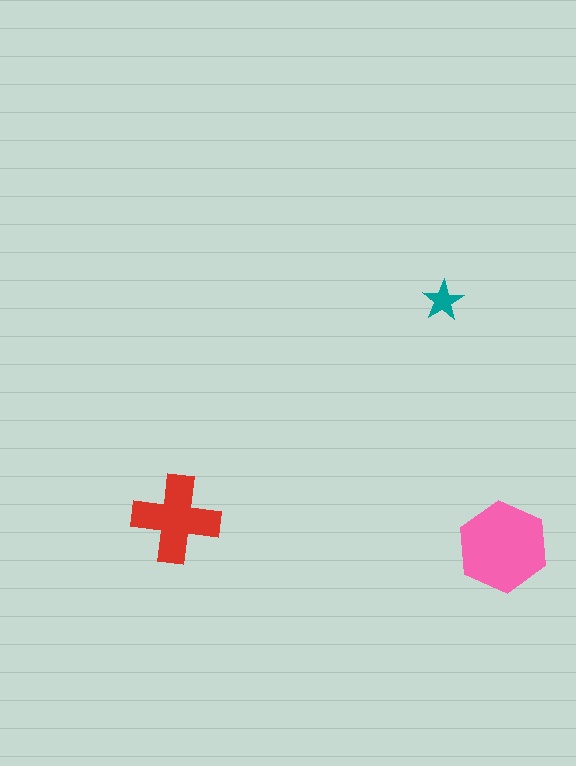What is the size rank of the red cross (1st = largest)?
2nd.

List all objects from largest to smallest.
The pink hexagon, the red cross, the teal star.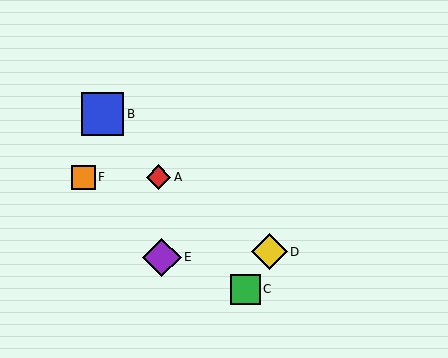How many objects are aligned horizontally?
2 objects (A, F) are aligned horizontally.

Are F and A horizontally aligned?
Yes, both are at y≈177.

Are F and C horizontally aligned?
No, F is at y≈177 and C is at y≈289.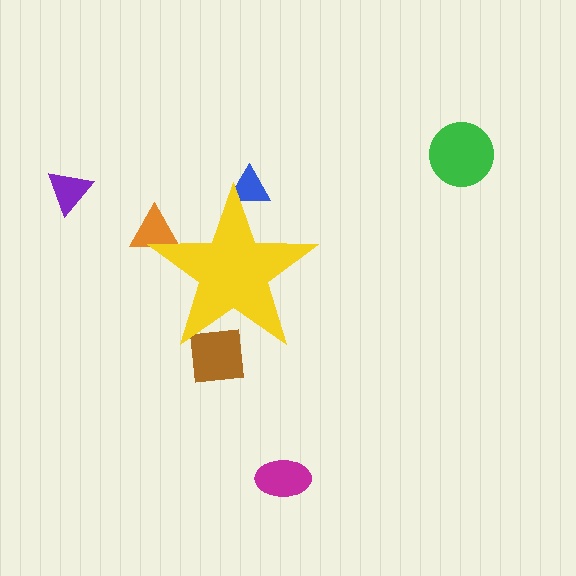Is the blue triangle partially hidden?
Yes, the blue triangle is partially hidden behind the yellow star.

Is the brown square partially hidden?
Yes, the brown square is partially hidden behind the yellow star.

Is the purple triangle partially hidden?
No, the purple triangle is fully visible.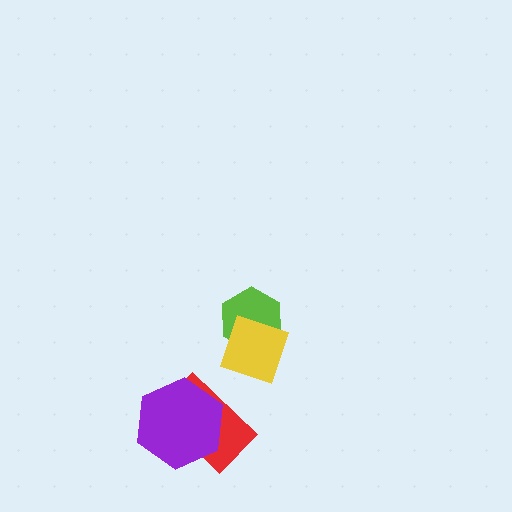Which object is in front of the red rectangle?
The purple hexagon is in front of the red rectangle.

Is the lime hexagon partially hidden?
Yes, it is partially covered by another shape.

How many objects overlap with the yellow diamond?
1 object overlaps with the yellow diamond.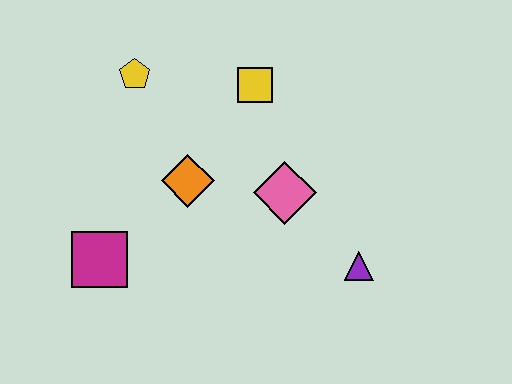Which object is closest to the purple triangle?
The pink diamond is closest to the purple triangle.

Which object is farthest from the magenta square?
The purple triangle is farthest from the magenta square.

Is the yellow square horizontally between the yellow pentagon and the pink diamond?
Yes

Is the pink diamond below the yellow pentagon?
Yes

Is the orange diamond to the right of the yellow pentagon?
Yes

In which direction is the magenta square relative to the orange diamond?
The magenta square is to the left of the orange diamond.